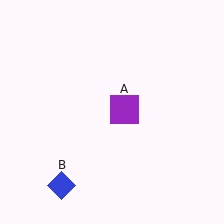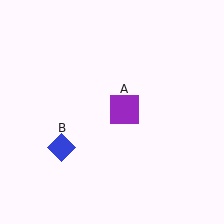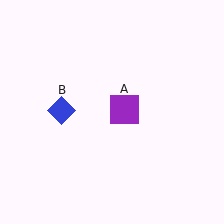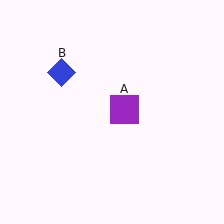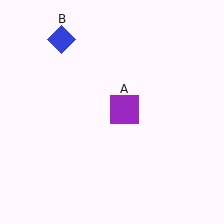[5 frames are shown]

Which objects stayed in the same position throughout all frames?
Purple square (object A) remained stationary.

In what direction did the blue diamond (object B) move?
The blue diamond (object B) moved up.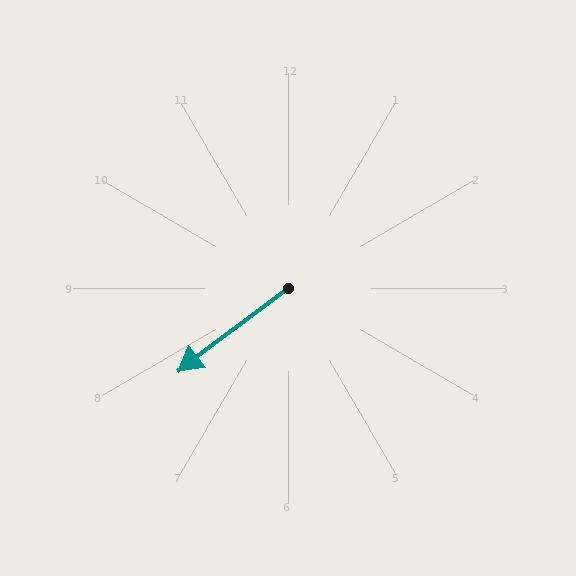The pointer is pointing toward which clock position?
Roughly 8 o'clock.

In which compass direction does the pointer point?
Southwest.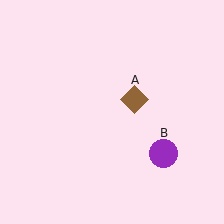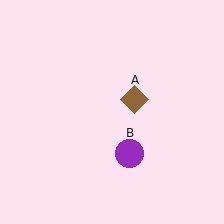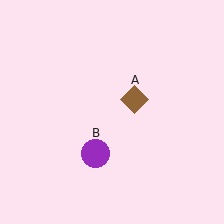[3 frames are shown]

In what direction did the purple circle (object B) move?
The purple circle (object B) moved left.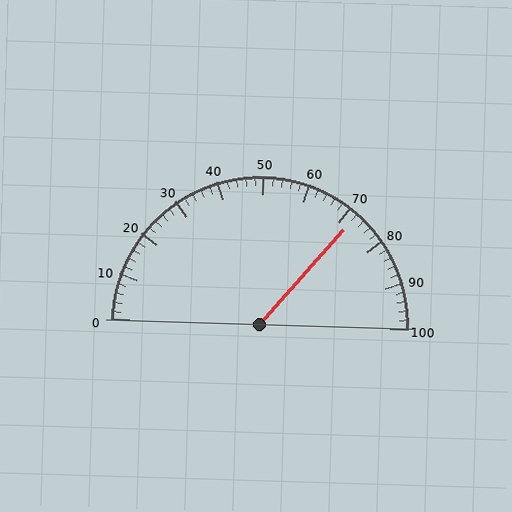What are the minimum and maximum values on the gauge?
The gauge ranges from 0 to 100.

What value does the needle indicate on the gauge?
The needle indicates approximately 72.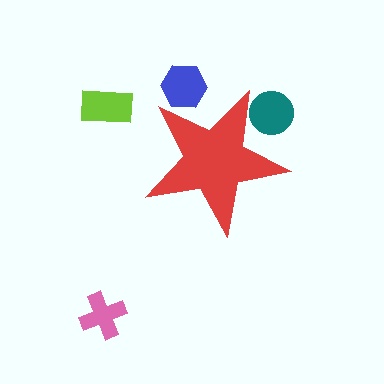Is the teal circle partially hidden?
Yes, the teal circle is partially hidden behind the red star.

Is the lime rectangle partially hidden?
No, the lime rectangle is fully visible.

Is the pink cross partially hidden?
No, the pink cross is fully visible.